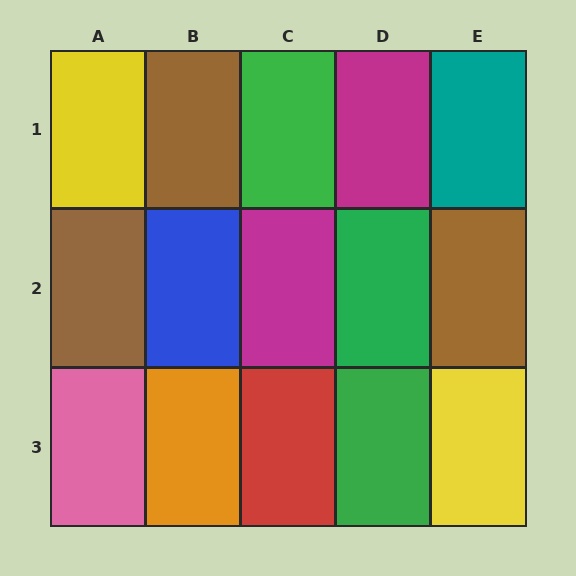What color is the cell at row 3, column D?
Green.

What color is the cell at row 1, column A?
Yellow.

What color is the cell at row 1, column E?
Teal.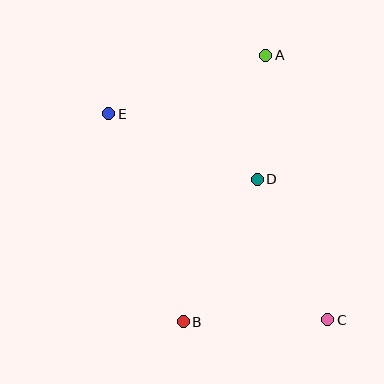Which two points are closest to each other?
Points A and D are closest to each other.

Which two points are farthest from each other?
Points C and E are farthest from each other.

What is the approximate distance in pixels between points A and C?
The distance between A and C is approximately 272 pixels.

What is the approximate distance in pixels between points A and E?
The distance between A and E is approximately 168 pixels.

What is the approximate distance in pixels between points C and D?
The distance between C and D is approximately 157 pixels.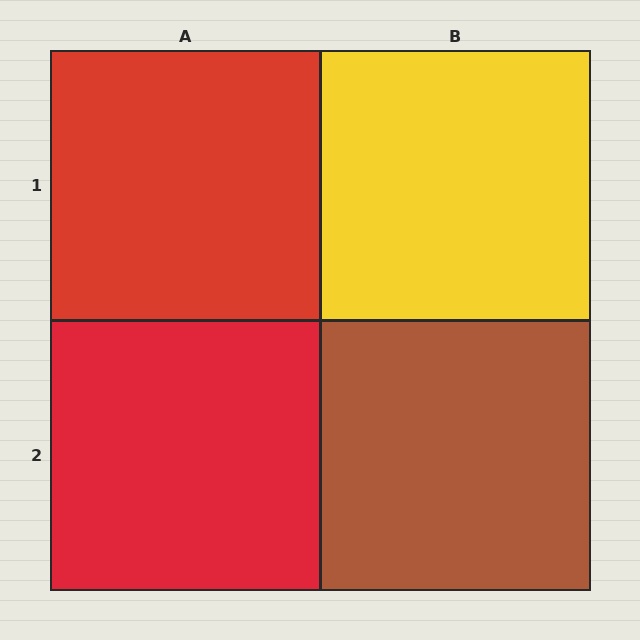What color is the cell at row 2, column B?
Brown.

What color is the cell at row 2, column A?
Red.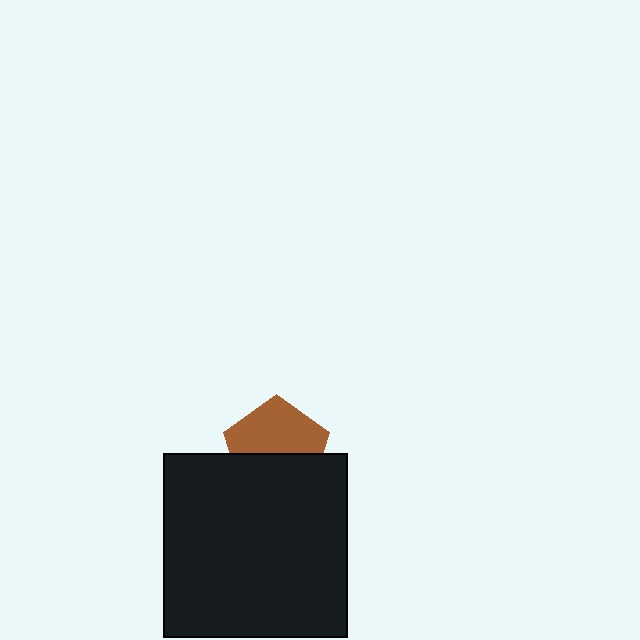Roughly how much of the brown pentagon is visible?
About half of it is visible (roughly 55%).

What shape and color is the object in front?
The object in front is a black square.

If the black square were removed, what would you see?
You would see the complete brown pentagon.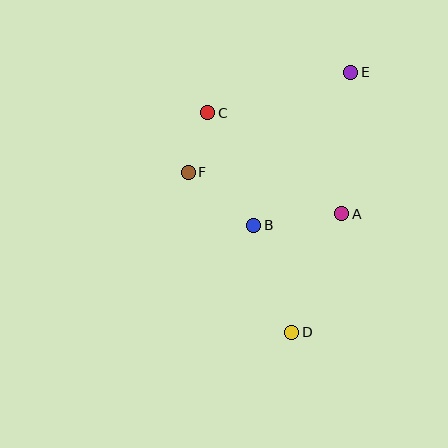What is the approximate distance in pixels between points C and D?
The distance between C and D is approximately 235 pixels.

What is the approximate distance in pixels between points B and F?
The distance between B and F is approximately 84 pixels.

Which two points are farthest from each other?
Points D and E are farthest from each other.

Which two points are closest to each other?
Points C and F are closest to each other.